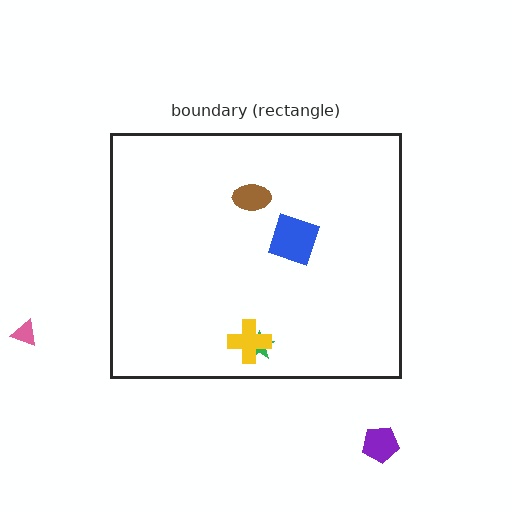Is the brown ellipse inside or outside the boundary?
Inside.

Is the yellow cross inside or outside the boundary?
Inside.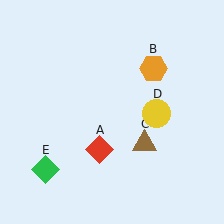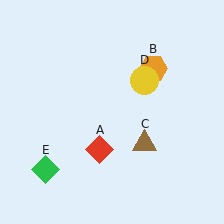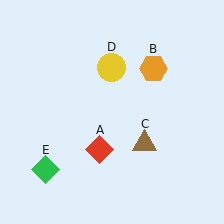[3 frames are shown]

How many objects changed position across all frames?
1 object changed position: yellow circle (object D).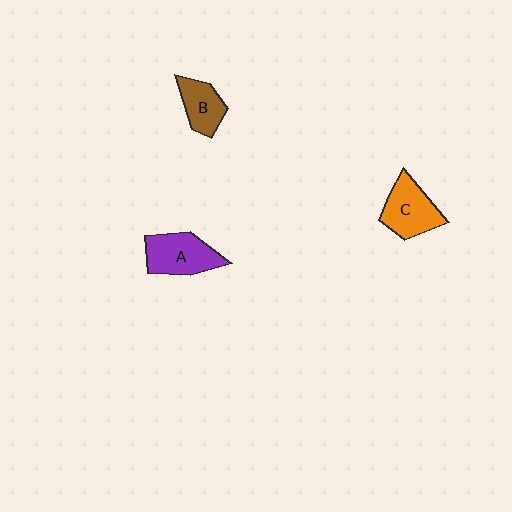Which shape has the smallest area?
Shape B (brown).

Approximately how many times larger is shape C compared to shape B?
Approximately 1.4 times.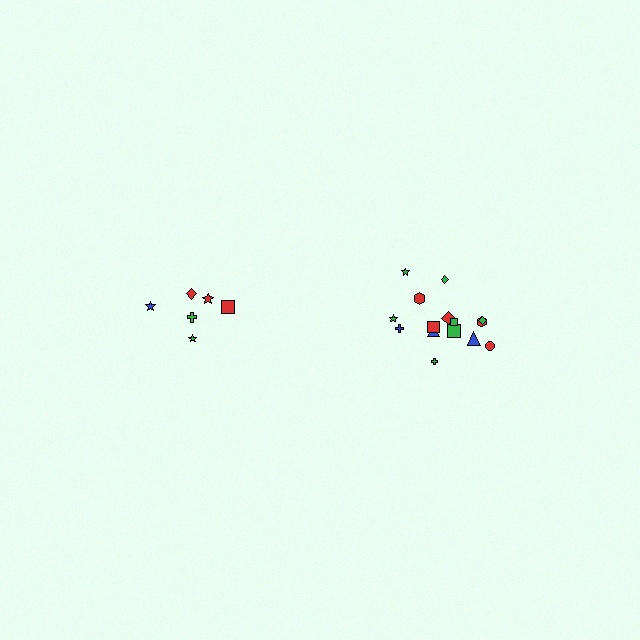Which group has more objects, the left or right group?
The right group.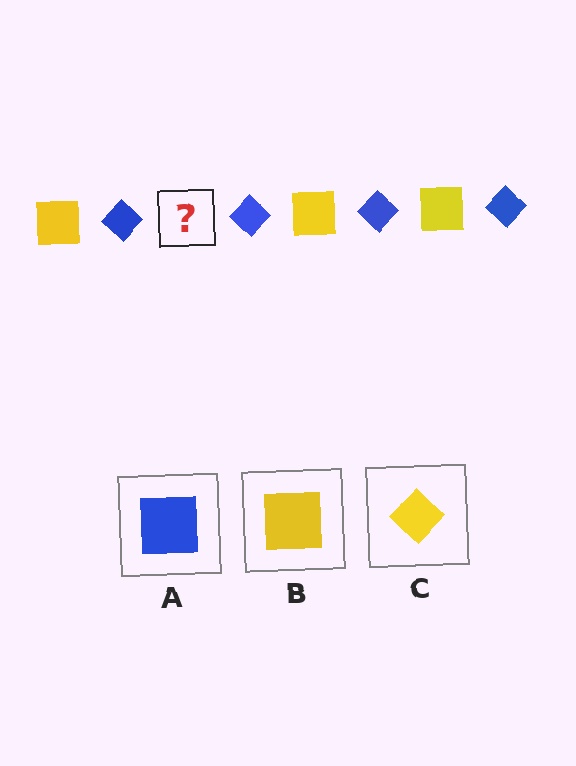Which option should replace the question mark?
Option B.